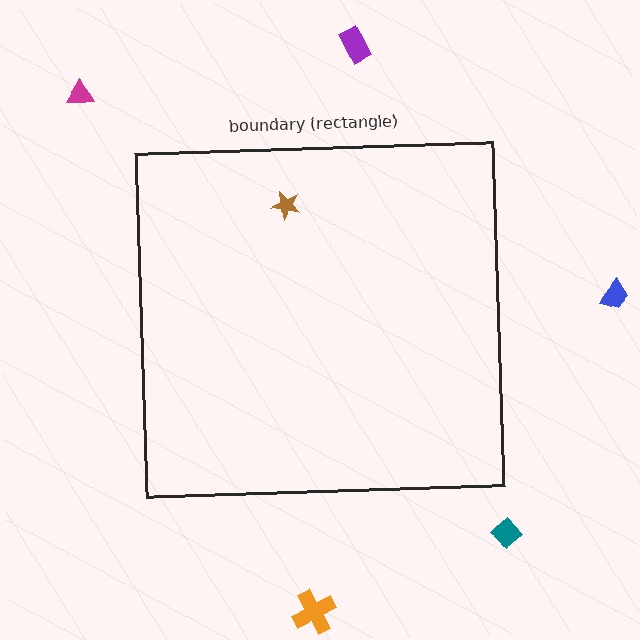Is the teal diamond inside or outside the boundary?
Outside.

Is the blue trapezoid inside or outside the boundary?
Outside.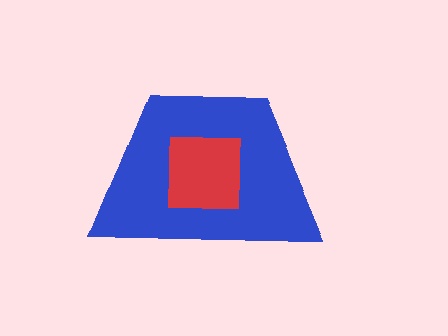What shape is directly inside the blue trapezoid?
The red square.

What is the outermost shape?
The blue trapezoid.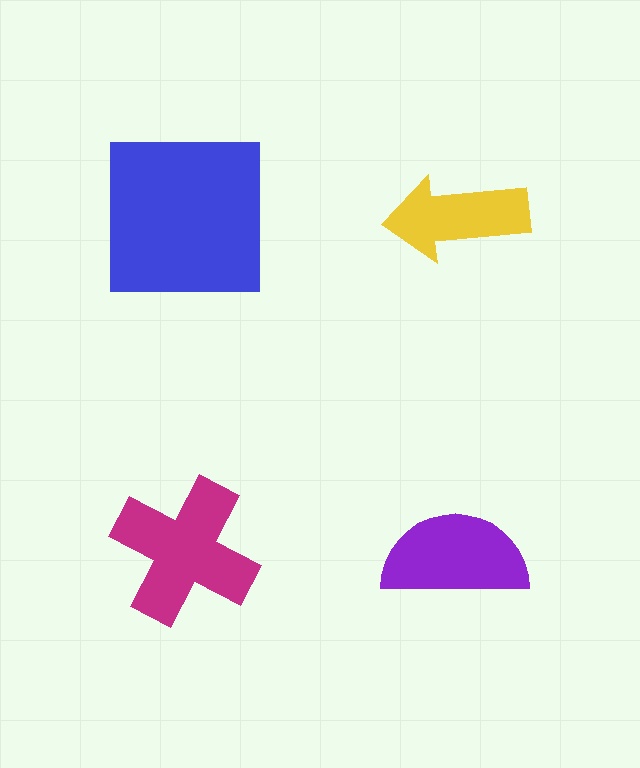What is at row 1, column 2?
A yellow arrow.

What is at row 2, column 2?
A purple semicircle.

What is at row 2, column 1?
A magenta cross.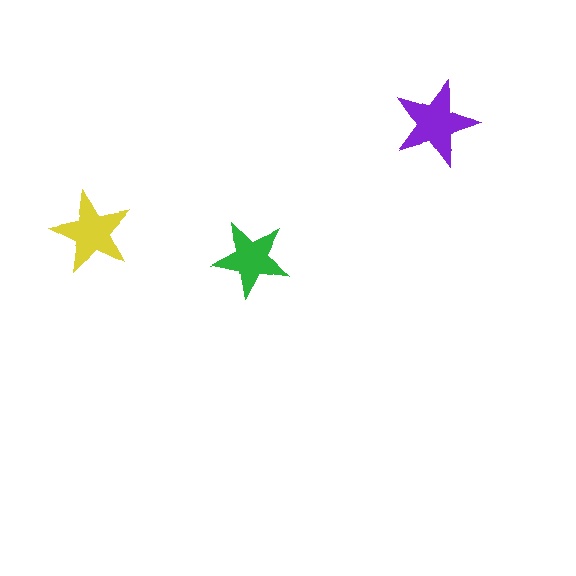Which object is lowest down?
The green star is bottommost.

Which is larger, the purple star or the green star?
The purple one.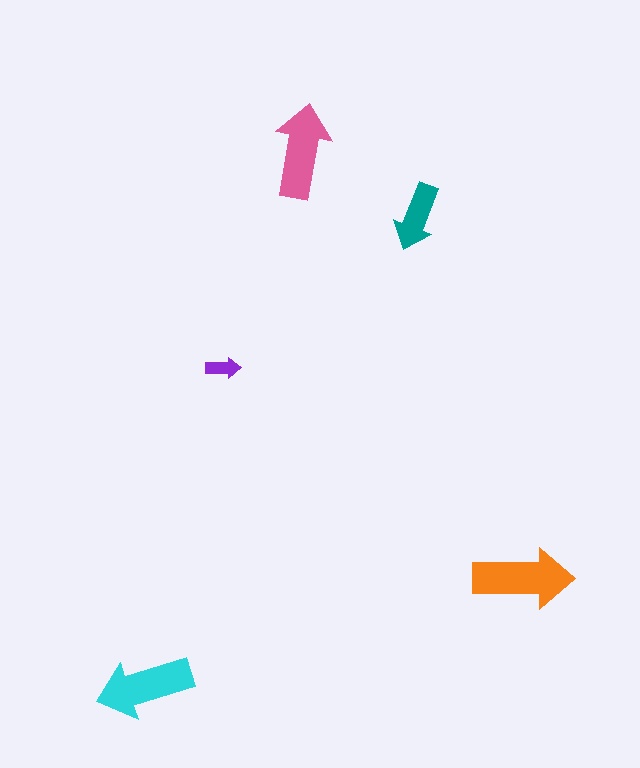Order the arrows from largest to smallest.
the orange one, the cyan one, the pink one, the teal one, the purple one.